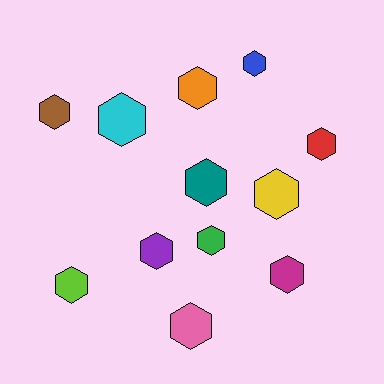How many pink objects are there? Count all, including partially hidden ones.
There is 1 pink object.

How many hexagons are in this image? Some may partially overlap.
There are 12 hexagons.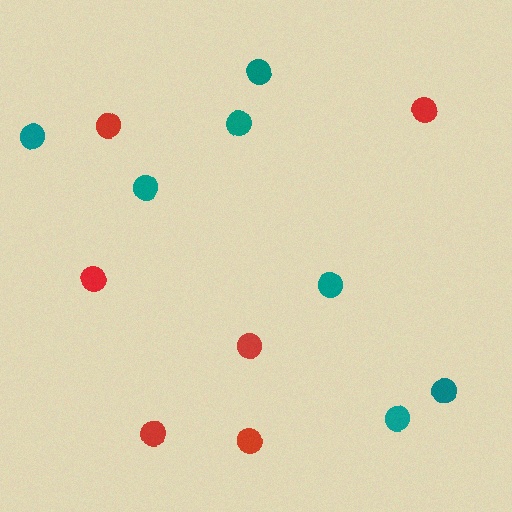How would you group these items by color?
There are 2 groups: one group of red circles (6) and one group of teal circles (7).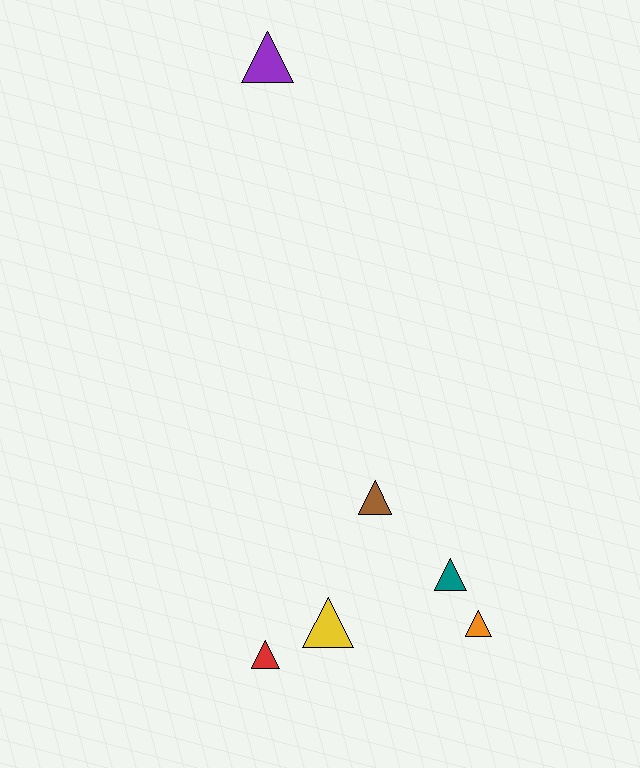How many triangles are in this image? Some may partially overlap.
There are 6 triangles.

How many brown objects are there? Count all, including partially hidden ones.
There is 1 brown object.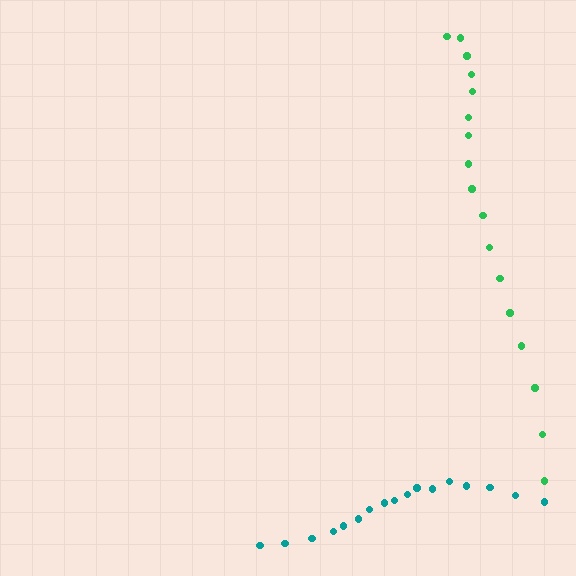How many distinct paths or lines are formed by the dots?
There are 2 distinct paths.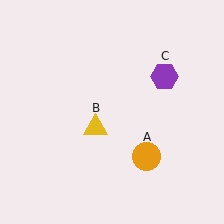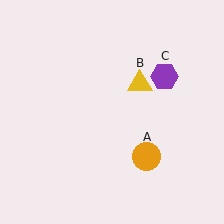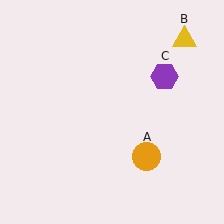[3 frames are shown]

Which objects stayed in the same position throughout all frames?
Orange circle (object A) and purple hexagon (object C) remained stationary.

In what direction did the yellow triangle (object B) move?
The yellow triangle (object B) moved up and to the right.